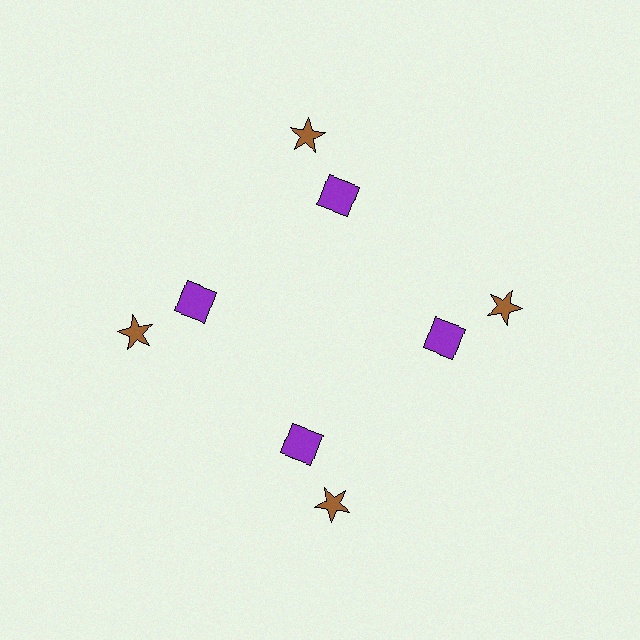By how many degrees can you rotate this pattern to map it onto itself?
The pattern maps onto itself every 90 degrees of rotation.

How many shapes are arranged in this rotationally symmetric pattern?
There are 8 shapes, arranged in 4 groups of 2.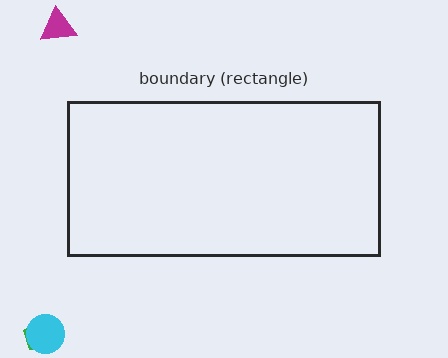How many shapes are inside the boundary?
0 inside, 3 outside.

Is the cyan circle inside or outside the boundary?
Outside.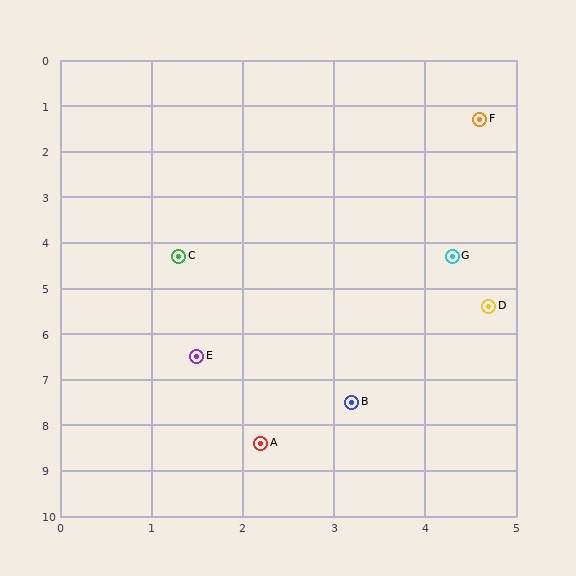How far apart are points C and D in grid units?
Points C and D are about 3.6 grid units apart.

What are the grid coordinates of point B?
Point B is at approximately (3.2, 7.5).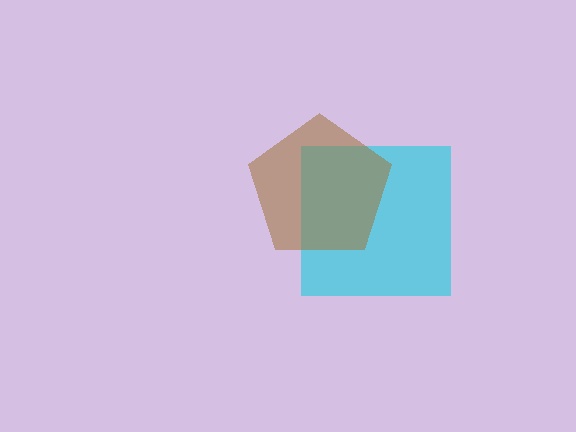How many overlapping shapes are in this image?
There are 2 overlapping shapes in the image.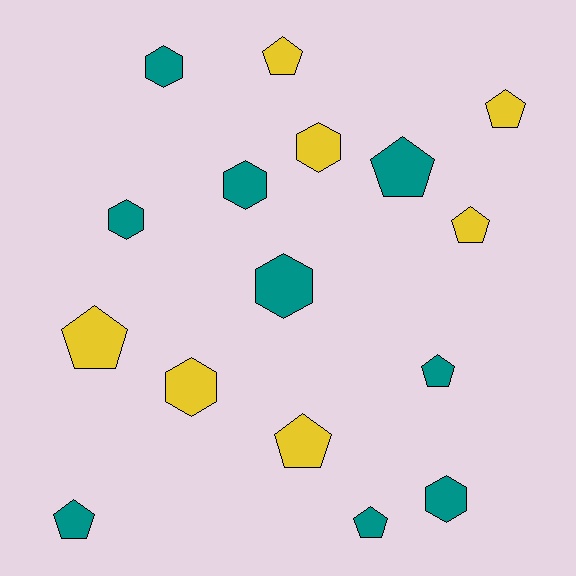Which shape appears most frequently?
Pentagon, with 9 objects.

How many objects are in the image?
There are 16 objects.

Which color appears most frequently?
Teal, with 9 objects.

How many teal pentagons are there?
There are 4 teal pentagons.